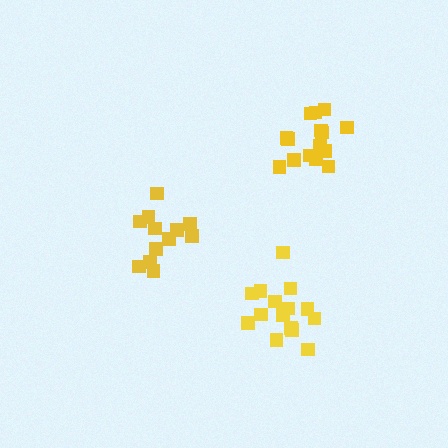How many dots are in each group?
Group 1: 12 dots, Group 2: 15 dots, Group 3: 15 dots (42 total).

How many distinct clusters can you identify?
There are 3 distinct clusters.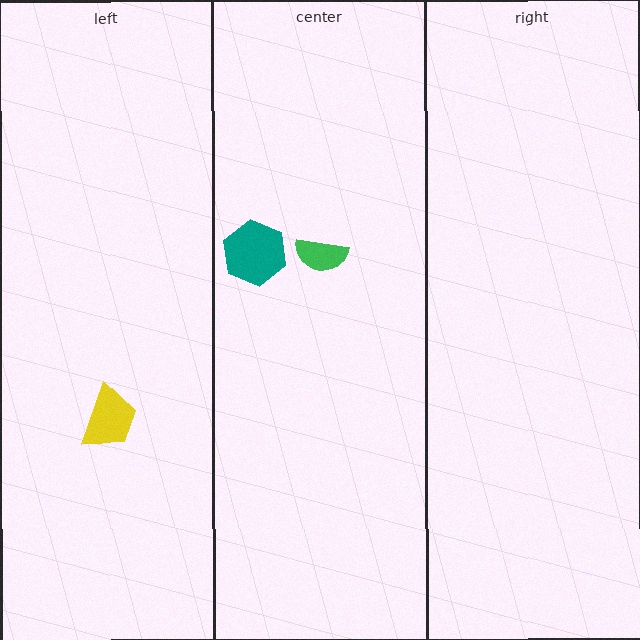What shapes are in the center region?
The green semicircle, the teal hexagon.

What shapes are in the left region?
The yellow trapezoid.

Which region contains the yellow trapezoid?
The left region.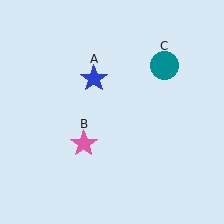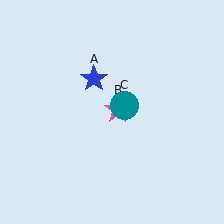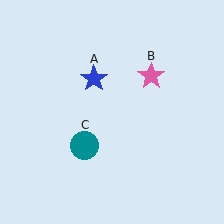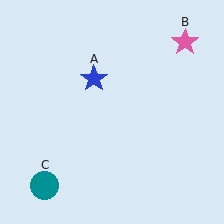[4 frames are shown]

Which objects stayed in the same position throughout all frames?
Blue star (object A) remained stationary.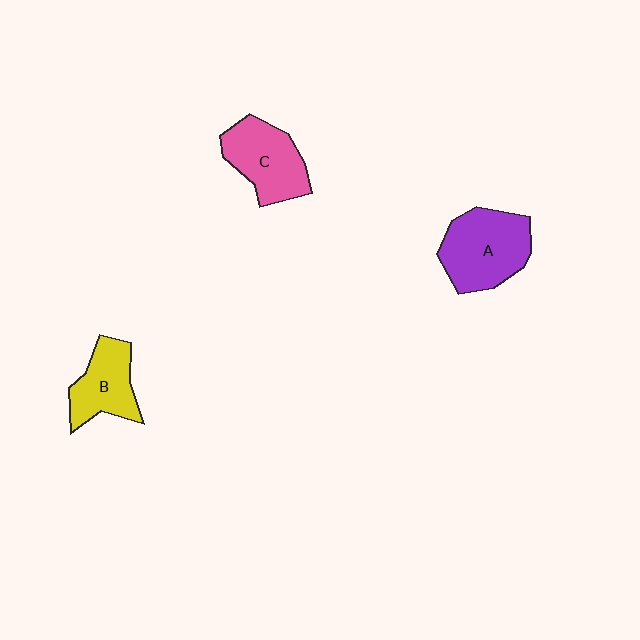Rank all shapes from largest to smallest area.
From largest to smallest: A (purple), C (pink), B (yellow).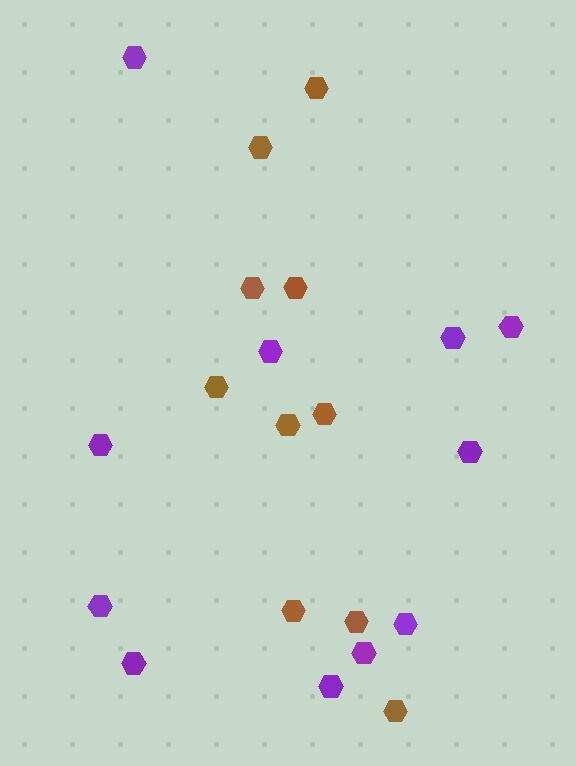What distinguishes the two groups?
There are 2 groups: one group of purple hexagons (11) and one group of brown hexagons (10).